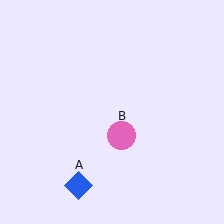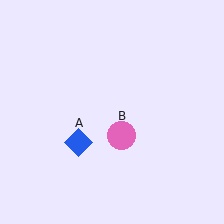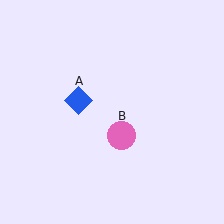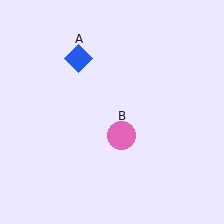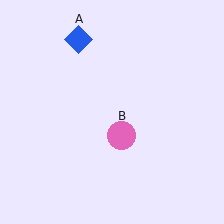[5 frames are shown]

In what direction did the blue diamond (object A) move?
The blue diamond (object A) moved up.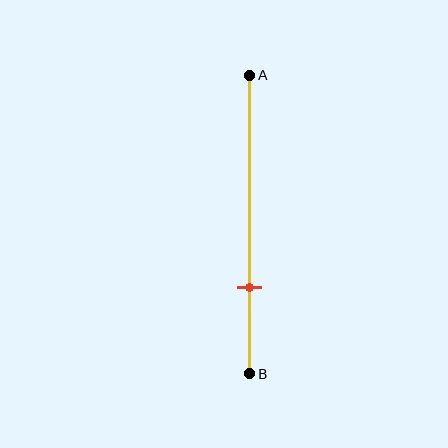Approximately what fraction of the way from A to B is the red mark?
The red mark is approximately 70% of the way from A to B.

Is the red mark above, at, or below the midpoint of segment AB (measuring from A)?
The red mark is below the midpoint of segment AB.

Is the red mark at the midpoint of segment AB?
No, the mark is at about 70% from A, not at the 50% midpoint.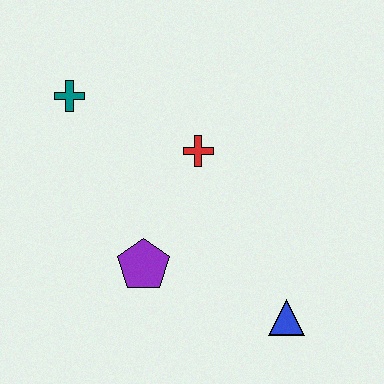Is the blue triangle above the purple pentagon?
No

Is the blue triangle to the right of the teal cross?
Yes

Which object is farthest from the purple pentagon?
The teal cross is farthest from the purple pentagon.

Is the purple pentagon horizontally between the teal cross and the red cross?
Yes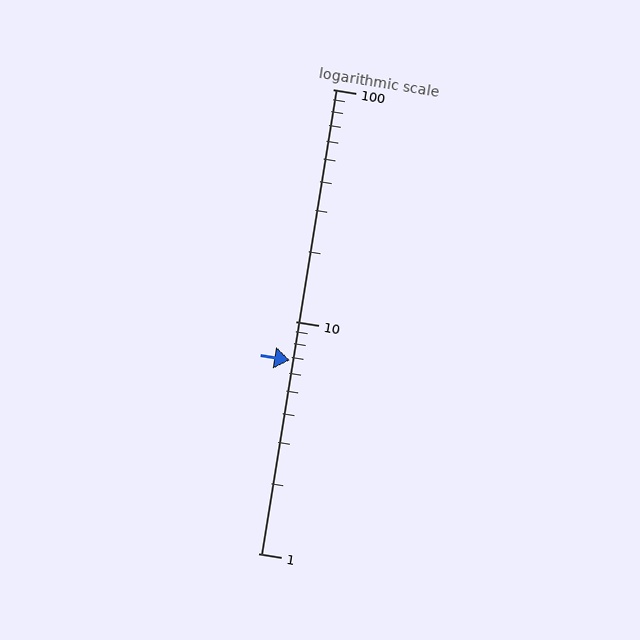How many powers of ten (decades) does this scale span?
The scale spans 2 decades, from 1 to 100.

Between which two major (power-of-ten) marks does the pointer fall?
The pointer is between 1 and 10.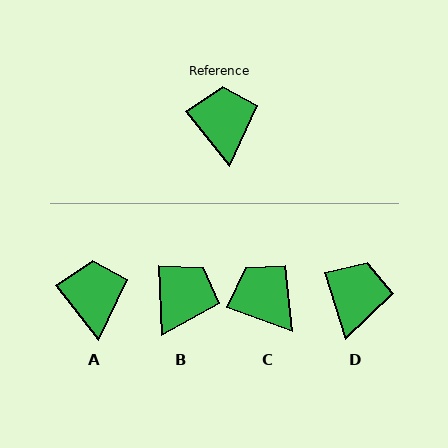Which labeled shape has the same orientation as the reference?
A.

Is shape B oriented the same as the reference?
No, it is off by about 36 degrees.